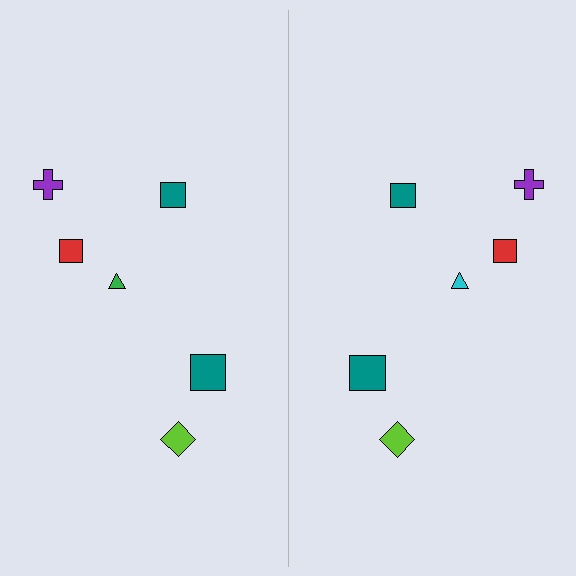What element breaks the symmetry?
The cyan triangle on the right side breaks the symmetry — its mirror counterpart is green.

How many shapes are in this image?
There are 12 shapes in this image.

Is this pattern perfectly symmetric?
No, the pattern is not perfectly symmetric. The cyan triangle on the right side breaks the symmetry — its mirror counterpart is green.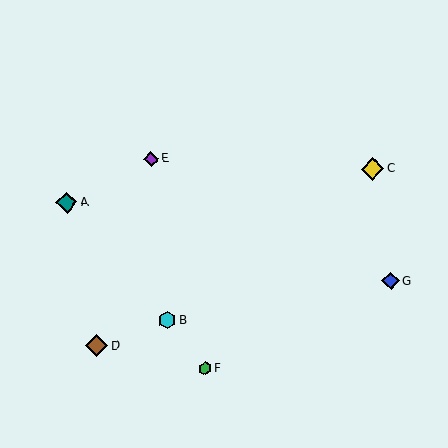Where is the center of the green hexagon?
The center of the green hexagon is at (205, 369).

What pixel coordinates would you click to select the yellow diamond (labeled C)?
Click at (372, 169) to select the yellow diamond C.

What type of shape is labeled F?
Shape F is a green hexagon.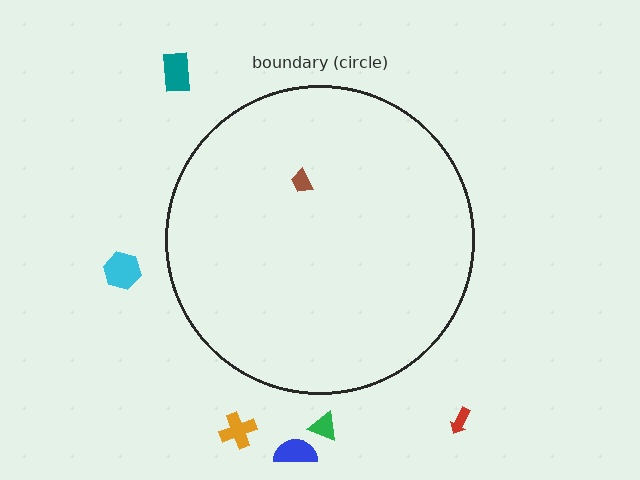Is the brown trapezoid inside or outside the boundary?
Inside.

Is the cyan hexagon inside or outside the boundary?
Outside.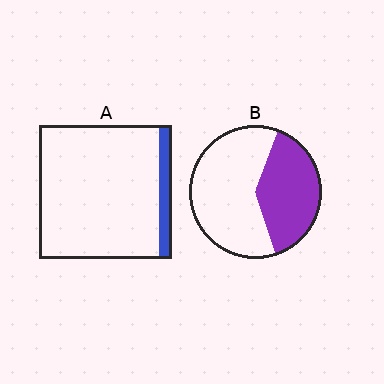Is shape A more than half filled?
No.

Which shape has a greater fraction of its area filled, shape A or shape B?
Shape B.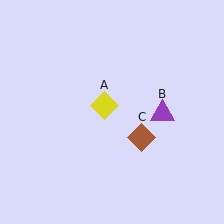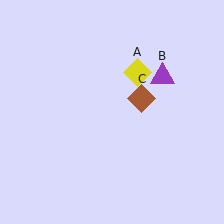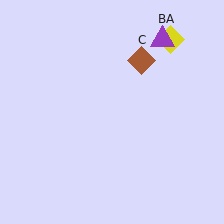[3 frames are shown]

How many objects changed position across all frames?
3 objects changed position: yellow diamond (object A), purple triangle (object B), brown diamond (object C).